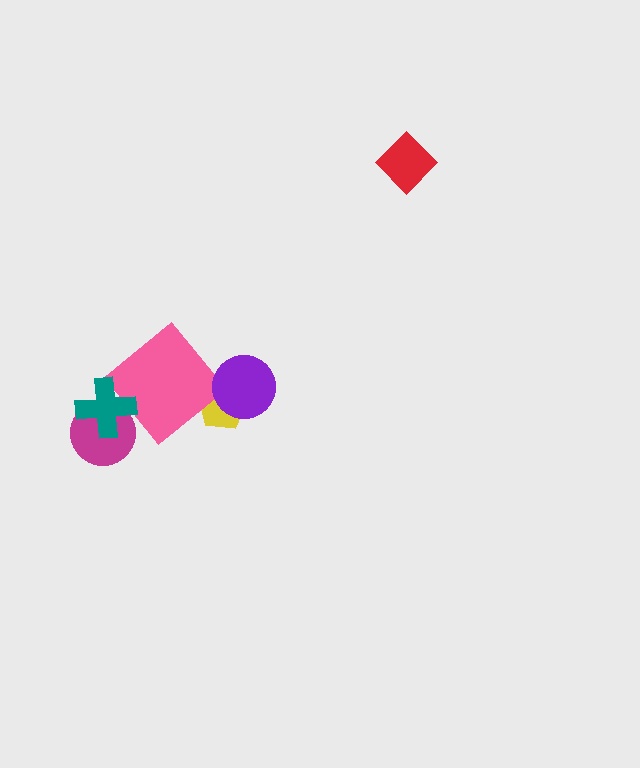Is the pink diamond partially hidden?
Yes, it is partially covered by another shape.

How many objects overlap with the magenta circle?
1 object overlaps with the magenta circle.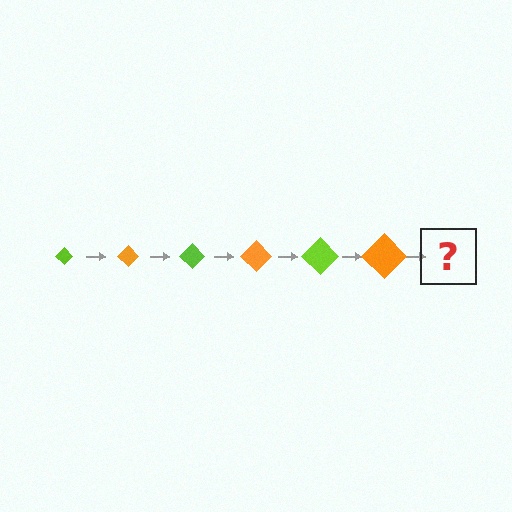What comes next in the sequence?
The next element should be a lime diamond, larger than the previous one.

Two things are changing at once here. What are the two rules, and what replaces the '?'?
The two rules are that the diamond grows larger each step and the color cycles through lime and orange. The '?' should be a lime diamond, larger than the previous one.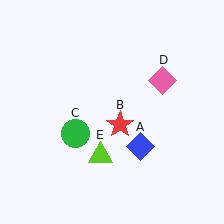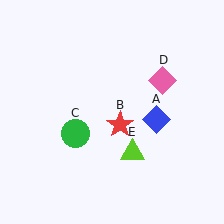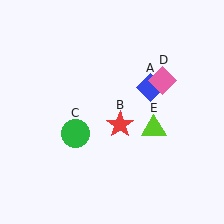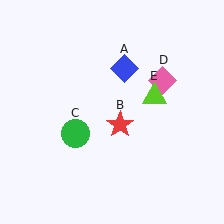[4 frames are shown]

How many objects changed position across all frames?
2 objects changed position: blue diamond (object A), lime triangle (object E).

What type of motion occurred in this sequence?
The blue diamond (object A), lime triangle (object E) rotated counterclockwise around the center of the scene.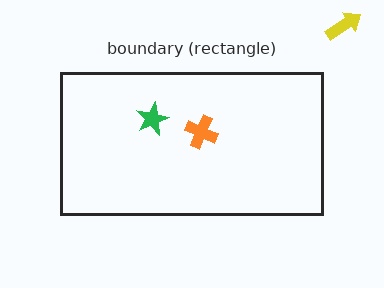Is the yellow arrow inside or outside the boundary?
Outside.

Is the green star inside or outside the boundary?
Inside.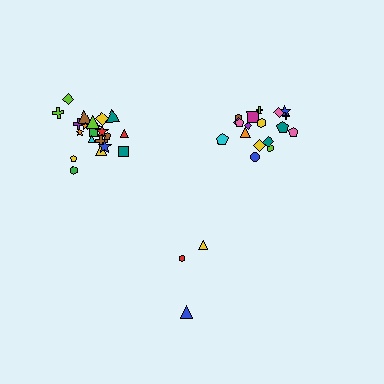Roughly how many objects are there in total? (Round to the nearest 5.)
Roughly 45 objects in total.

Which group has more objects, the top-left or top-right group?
The top-left group.